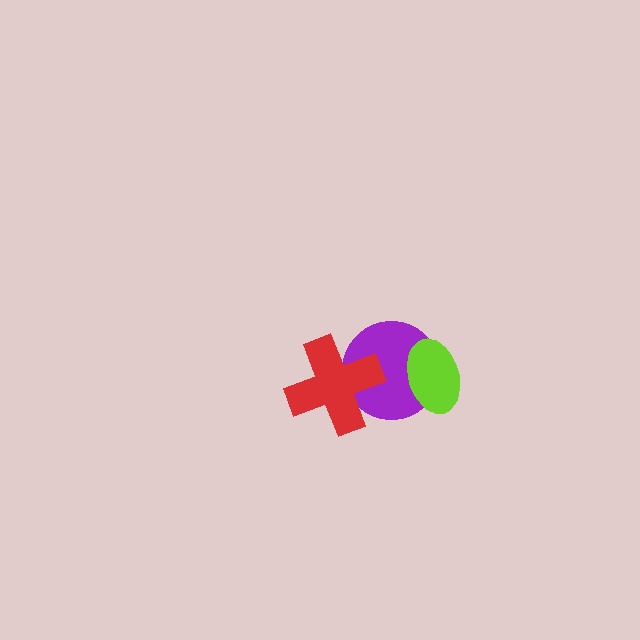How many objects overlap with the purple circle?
2 objects overlap with the purple circle.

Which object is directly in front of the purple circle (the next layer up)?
The lime ellipse is directly in front of the purple circle.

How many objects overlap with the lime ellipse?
1 object overlaps with the lime ellipse.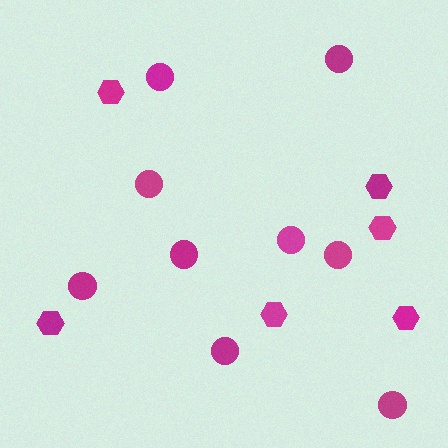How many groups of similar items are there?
There are 2 groups: one group of hexagons (6) and one group of circles (9).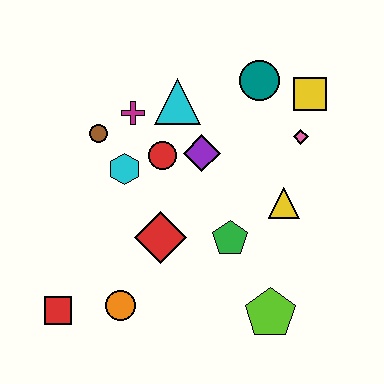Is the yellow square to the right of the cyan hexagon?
Yes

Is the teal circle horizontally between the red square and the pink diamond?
Yes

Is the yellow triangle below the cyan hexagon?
Yes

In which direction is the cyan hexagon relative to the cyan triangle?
The cyan hexagon is below the cyan triangle.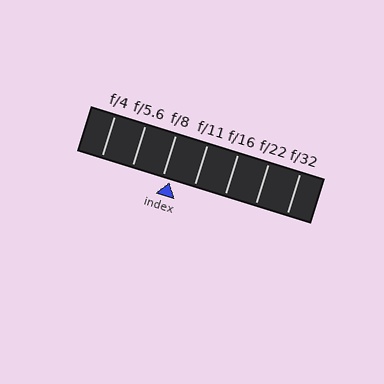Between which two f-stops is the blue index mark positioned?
The index mark is between f/8 and f/11.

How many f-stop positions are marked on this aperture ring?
There are 7 f-stop positions marked.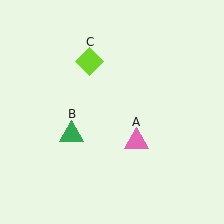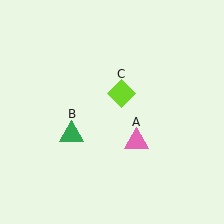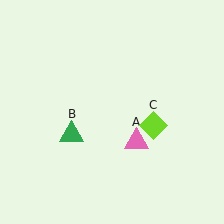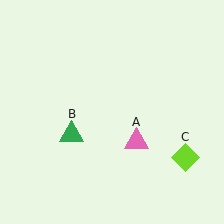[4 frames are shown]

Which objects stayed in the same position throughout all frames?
Pink triangle (object A) and green triangle (object B) remained stationary.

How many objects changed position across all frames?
1 object changed position: lime diamond (object C).